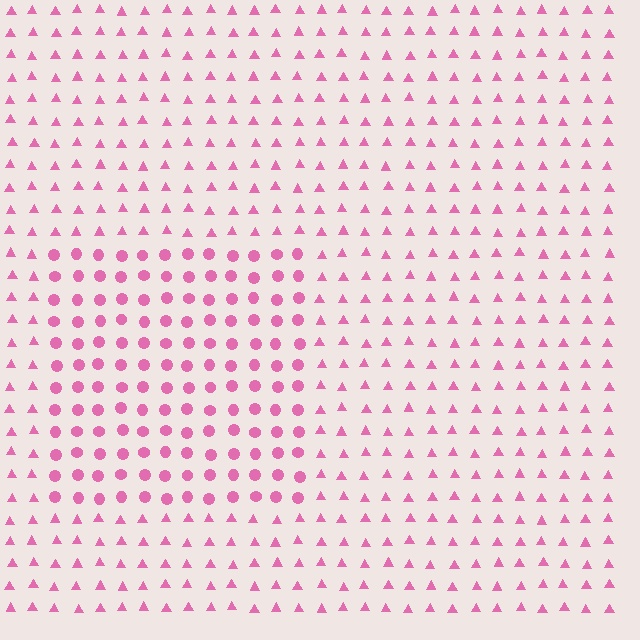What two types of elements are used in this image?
The image uses circles inside the rectangle region and triangles outside it.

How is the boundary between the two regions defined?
The boundary is defined by a change in element shape: circles inside vs. triangles outside. All elements share the same color and spacing.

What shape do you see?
I see a rectangle.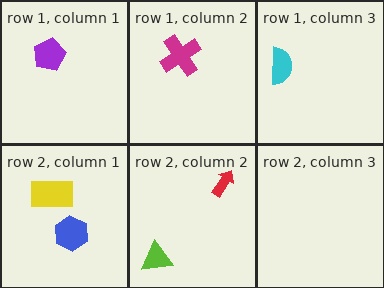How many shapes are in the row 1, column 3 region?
1.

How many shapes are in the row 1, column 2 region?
1.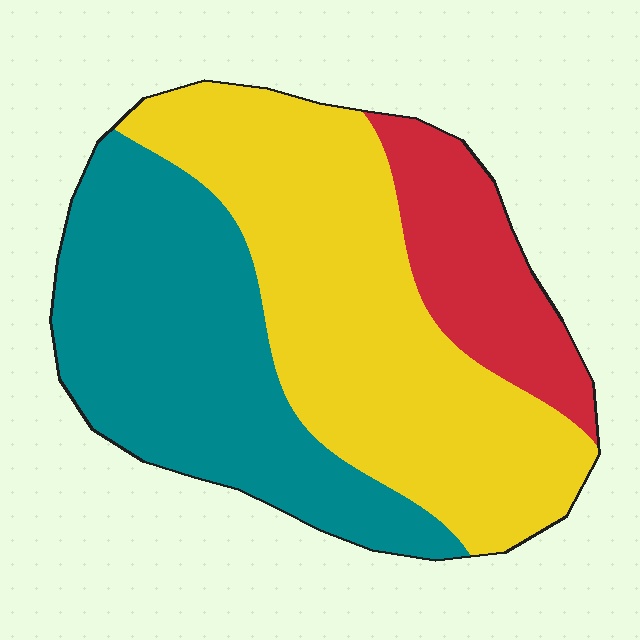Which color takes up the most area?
Yellow, at roughly 45%.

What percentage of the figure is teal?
Teal takes up about three eighths (3/8) of the figure.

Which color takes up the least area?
Red, at roughly 15%.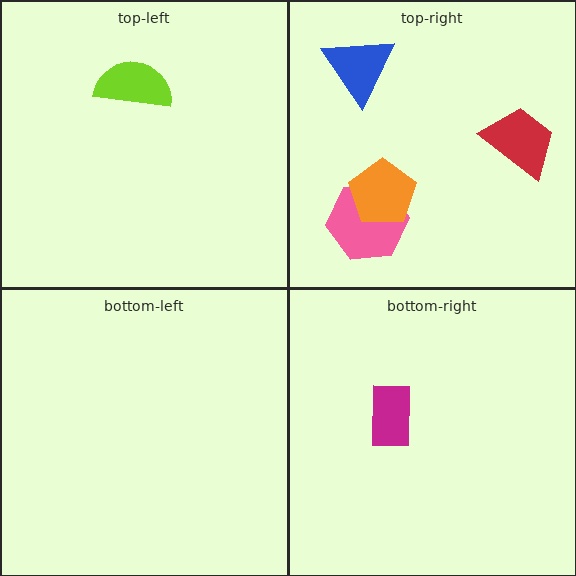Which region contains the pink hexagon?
The top-right region.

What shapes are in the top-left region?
The lime semicircle.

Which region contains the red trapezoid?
The top-right region.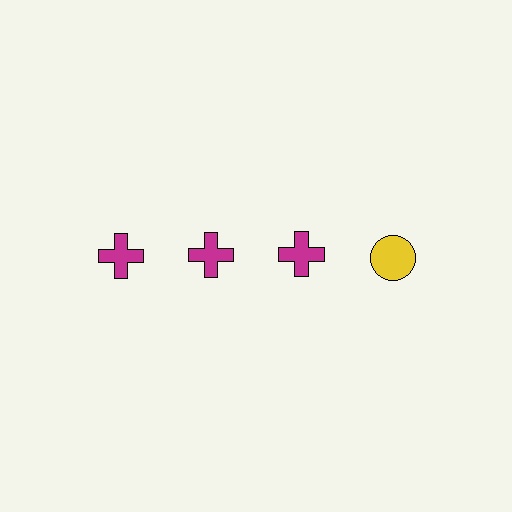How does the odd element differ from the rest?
It differs in both color (yellow instead of magenta) and shape (circle instead of cross).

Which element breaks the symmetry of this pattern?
The yellow circle in the top row, second from right column breaks the symmetry. All other shapes are magenta crosses.